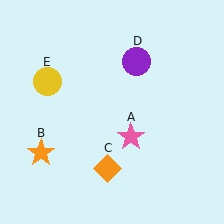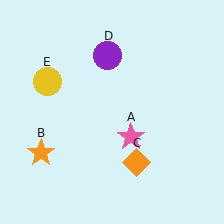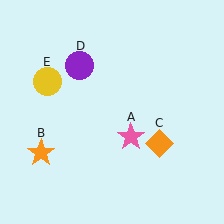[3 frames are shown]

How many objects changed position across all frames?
2 objects changed position: orange diamond (object C), purple circle (object D).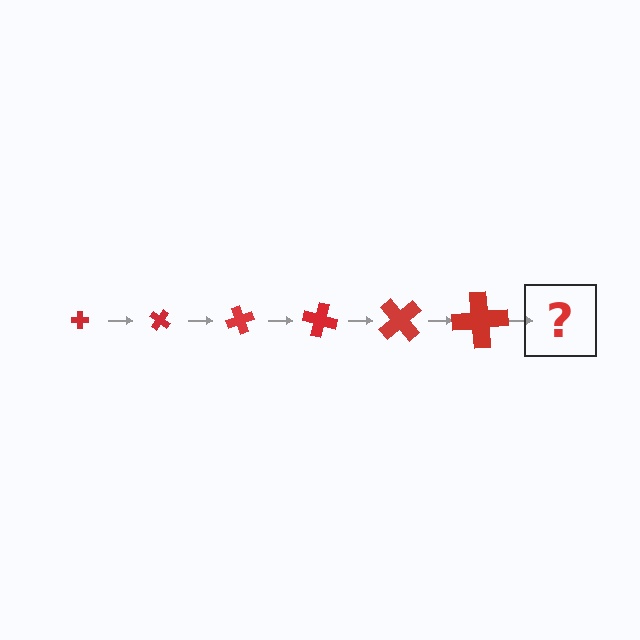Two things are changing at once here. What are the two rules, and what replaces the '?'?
The two rules are that the cross grows larger each step and it rotates 35 degrees each step. The '?' should be a cross, larger than the previous one and rotated 210 degrees from the start.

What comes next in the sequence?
The next element should be a cross, larger than the previous one and rotated 210 degrees from the start.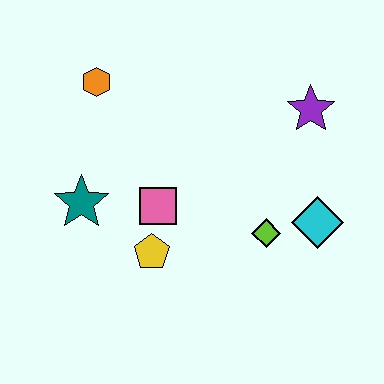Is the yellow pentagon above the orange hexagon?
No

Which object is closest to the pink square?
The yellow pentagon is closest to the pink square.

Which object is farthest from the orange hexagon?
The cyan diamond is farthest from the orange hexagon.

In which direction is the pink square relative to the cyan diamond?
The pink square is to the left of the cyan diamond.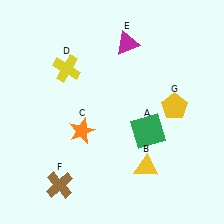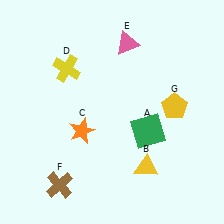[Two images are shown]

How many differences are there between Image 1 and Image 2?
There is 1 difference between the two images.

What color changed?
The triangle (E) changed from magenta in Image 1 to pink in Image 2.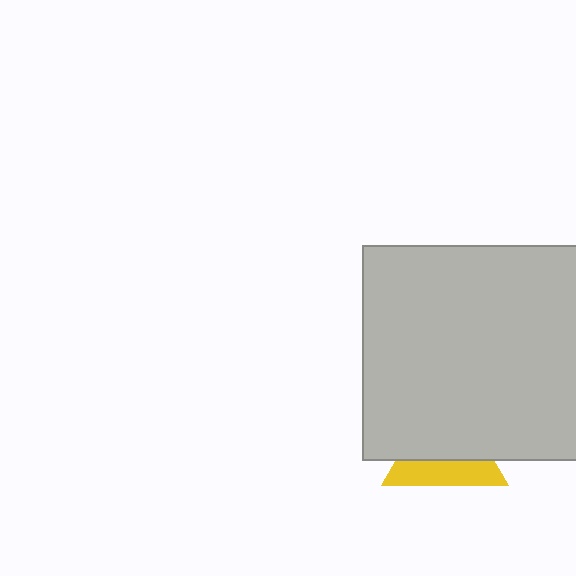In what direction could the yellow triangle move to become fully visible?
The yellow triangle could move down. That would shift it out from behind the light gray rectangle entirely.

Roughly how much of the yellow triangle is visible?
A small part of it is visible (roughly 39%).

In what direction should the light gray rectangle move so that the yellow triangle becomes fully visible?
The light gray rectangle should move up. That is the shortest direction to clear the overlap and leave the yellow triangle fully visible.